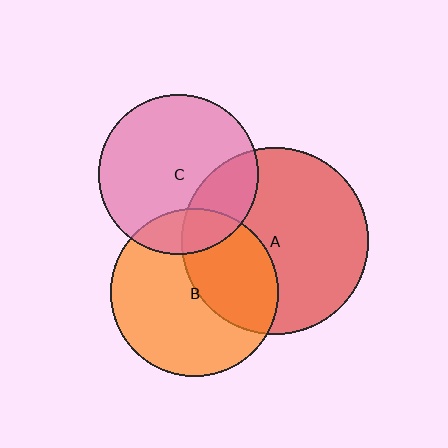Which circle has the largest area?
Circle A (red).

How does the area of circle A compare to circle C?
Approximately 1.4 times.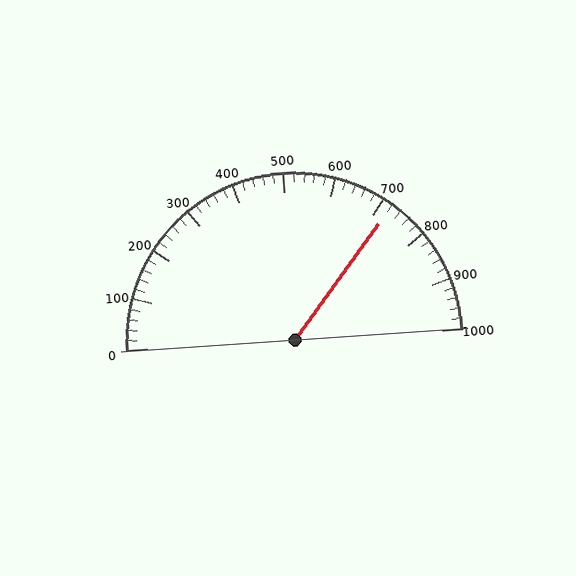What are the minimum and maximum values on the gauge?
The gauge ranges from 0 to 1000.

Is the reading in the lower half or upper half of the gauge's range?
The reading is in the upper half of the range (0 to 1000).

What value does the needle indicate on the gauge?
The needle indicates approximately 720.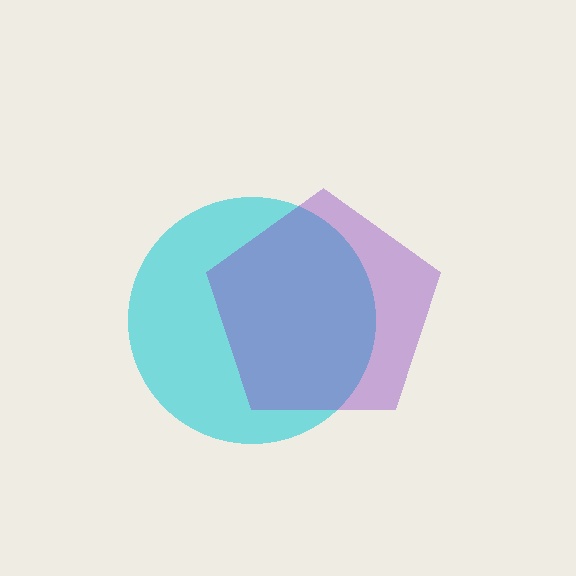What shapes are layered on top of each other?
The layered shapes are: a cyan circle, a purple pentagon.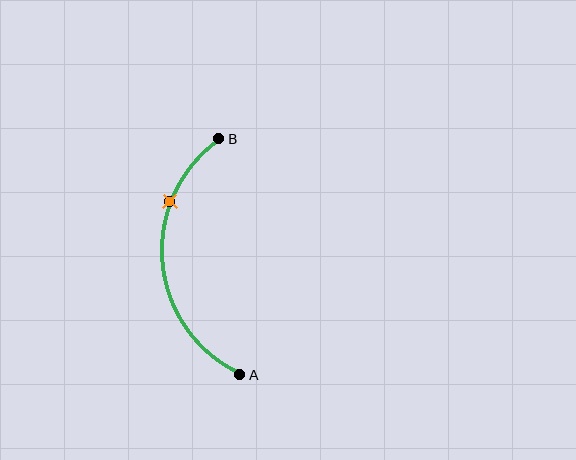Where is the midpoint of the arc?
The arc midpoint is the point on the curve farthest from the straight line joining A and B. It sits to the left of that line.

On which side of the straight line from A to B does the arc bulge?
The arc bulges to the left of the straight line connecting A and B.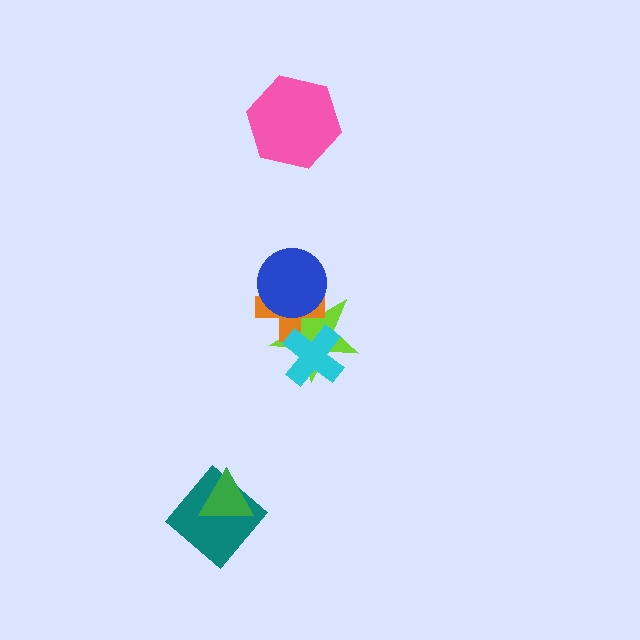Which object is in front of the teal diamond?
The green triangle is in front of the teal diamond.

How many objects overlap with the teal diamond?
1 object overlaps with the teal diamond.